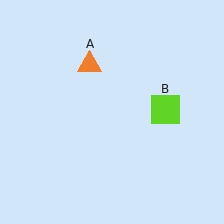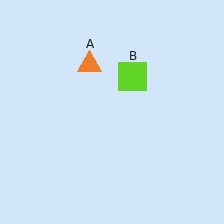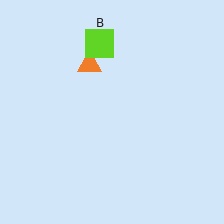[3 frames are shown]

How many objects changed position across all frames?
1 object changed position: lime square (object B).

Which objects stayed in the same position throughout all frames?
Orange triangle (object A) remained stationary.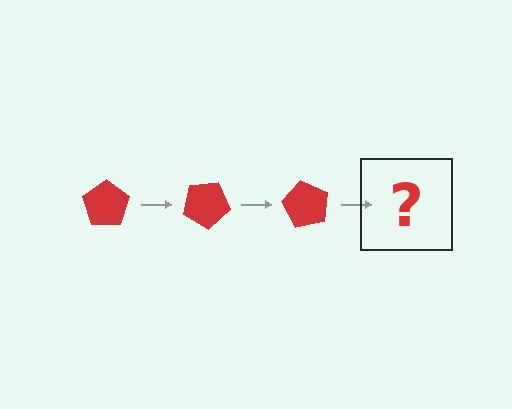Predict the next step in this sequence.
The next step is a red pentagon rotated 90 degrees.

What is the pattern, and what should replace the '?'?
The pattern is that the pentagon rotates 30 degrees each step. The '?' should be a red pentagon rotated 90 degrees.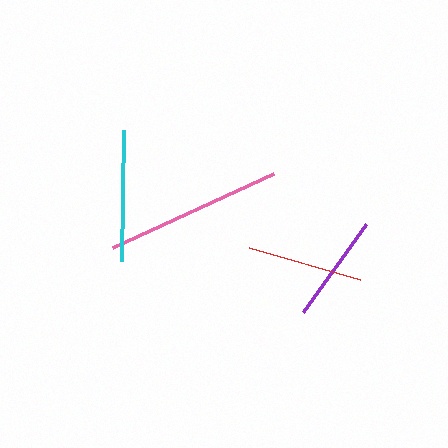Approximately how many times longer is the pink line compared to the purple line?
The pink line is approximately 1.6 times the length of the purple line.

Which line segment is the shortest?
The purple line is the shortest at approximately 108 pixels.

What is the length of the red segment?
The red segment is approximately 116 pixels long.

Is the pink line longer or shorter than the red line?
The pink line is longer than the red line.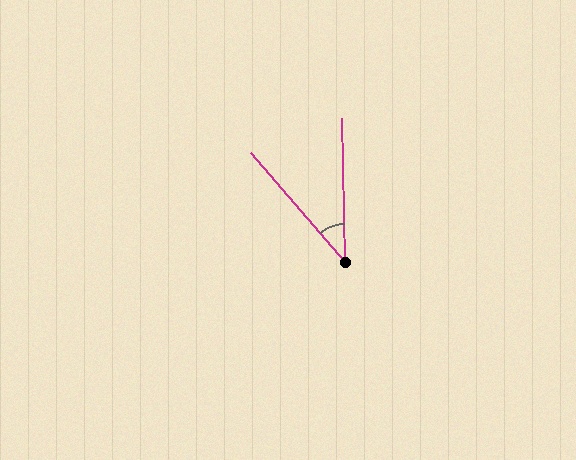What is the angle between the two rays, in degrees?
Approximately 39 degrees.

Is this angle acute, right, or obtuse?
It is acute.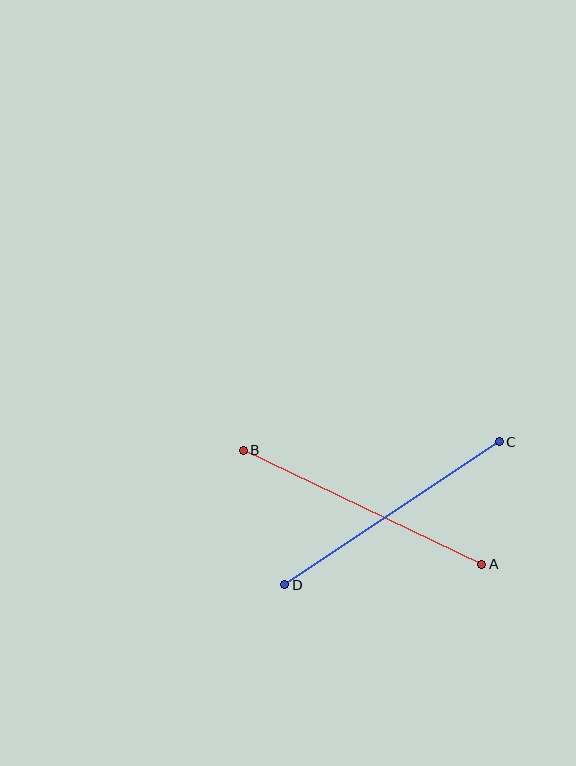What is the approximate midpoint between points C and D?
The midpoint is at approximately (392, 513) pixels.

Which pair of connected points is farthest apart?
Points A and B are farthest apart.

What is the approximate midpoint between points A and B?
The midpoint is at approximately (363, 507) pixels.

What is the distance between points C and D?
The distance is approximately 258 pixels.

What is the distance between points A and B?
The distance is approximately 265 pixels.